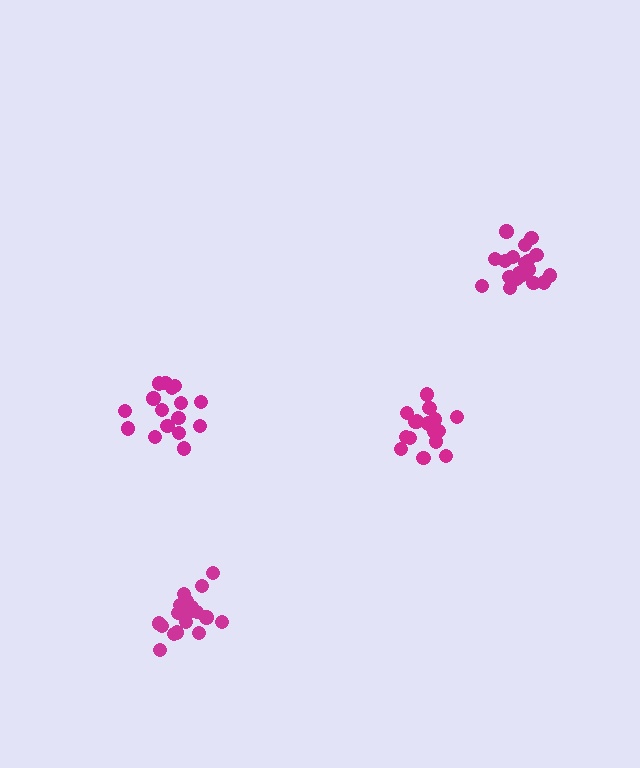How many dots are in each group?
Group 1: 20 dots, Group 2: 16 dots, Group 3: 17 dots, Group 4: 19 dots (72 total).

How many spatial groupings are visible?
There are 4 spatial groupings.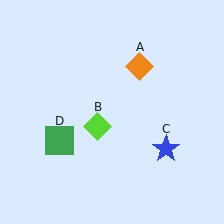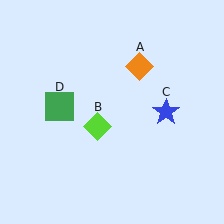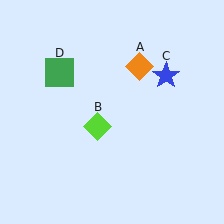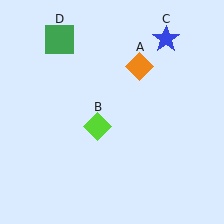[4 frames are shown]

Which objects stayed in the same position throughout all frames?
Orange diamond (object A) and lime diamond (object B) remained stationary.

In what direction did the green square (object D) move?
The green square (object D) moved up.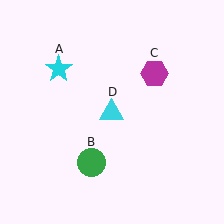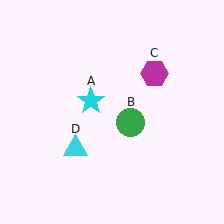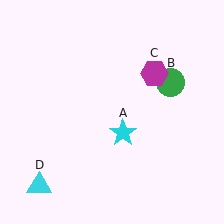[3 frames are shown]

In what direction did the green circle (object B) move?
The green circle (object B) moved up and to the right.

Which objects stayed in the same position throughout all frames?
Magenta hexagon (object C) remained stationary.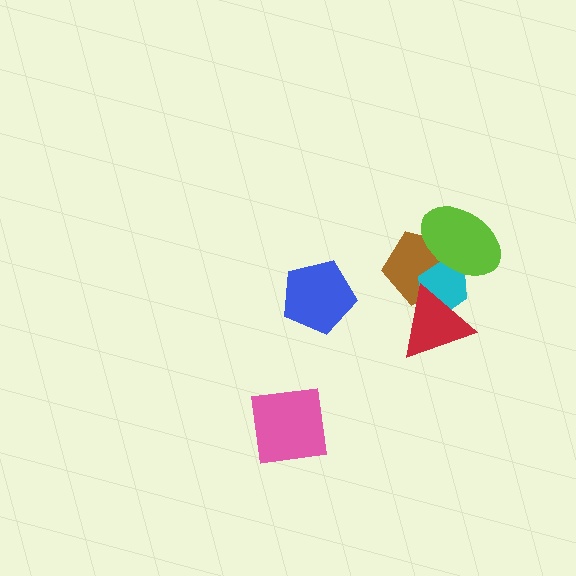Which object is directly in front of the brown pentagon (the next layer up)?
The cyan hexagon is directly in front of the brown pentagon.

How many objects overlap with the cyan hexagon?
3 objects overlap with the cyan hexagon.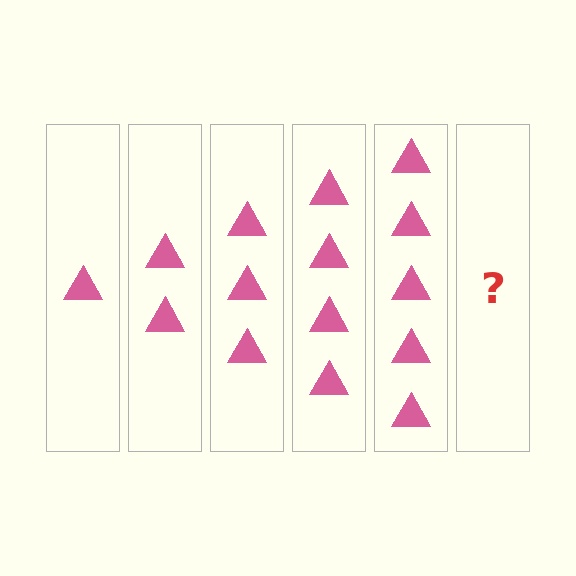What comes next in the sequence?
The next element should be 6 triangles.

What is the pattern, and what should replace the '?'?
The pattern is that each step adds one more triangle. The '?' should be 6 triangles.